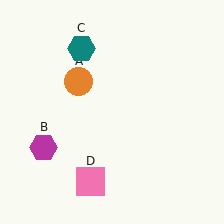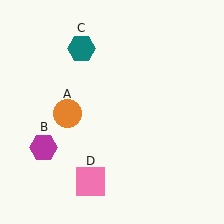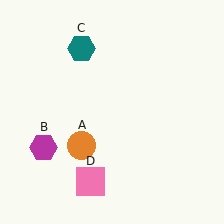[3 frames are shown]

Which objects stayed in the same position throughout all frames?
Magenta hexagon (object B) and teal hexagon (object C) and pink square (object D) remained stationary.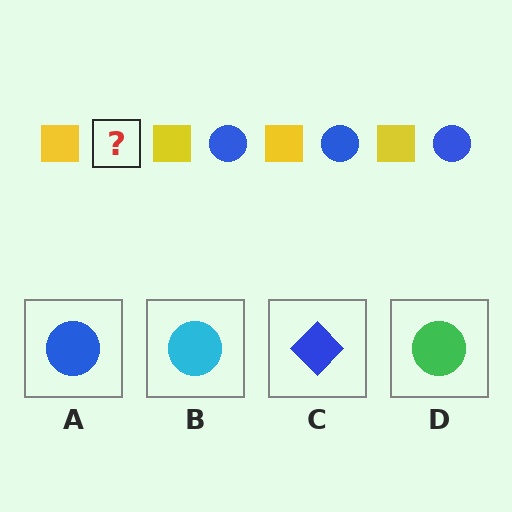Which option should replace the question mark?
Option A.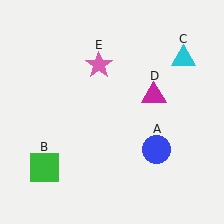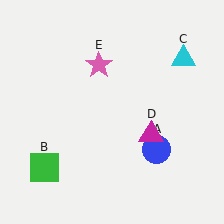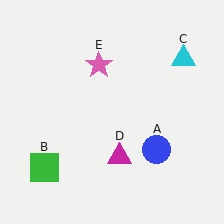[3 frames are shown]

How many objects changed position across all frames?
1 object changed position: magenta triangle (object D).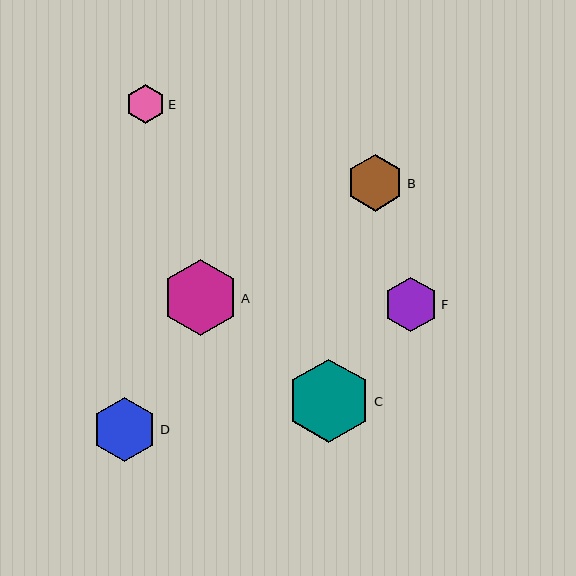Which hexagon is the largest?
Hexagon C is the largest with a size of approximately 83 pixels.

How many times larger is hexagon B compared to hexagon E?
Hexagon B is approximately 1.4 times the size of hexagon E.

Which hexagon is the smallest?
Hexagon E is the smallest with a size of approximately 39 pixels.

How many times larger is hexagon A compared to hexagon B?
Hexagon A is approximately 1.3 times the size of hexagon B.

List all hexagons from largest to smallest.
From largest to smallest: C, A, D, B, F, E.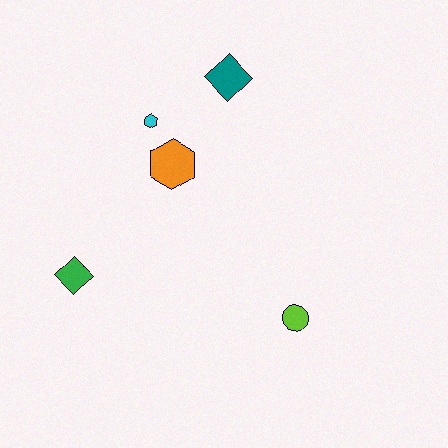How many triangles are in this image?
There are no triangles.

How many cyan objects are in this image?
There is 1 cyan object.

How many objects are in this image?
There are 5 objects.